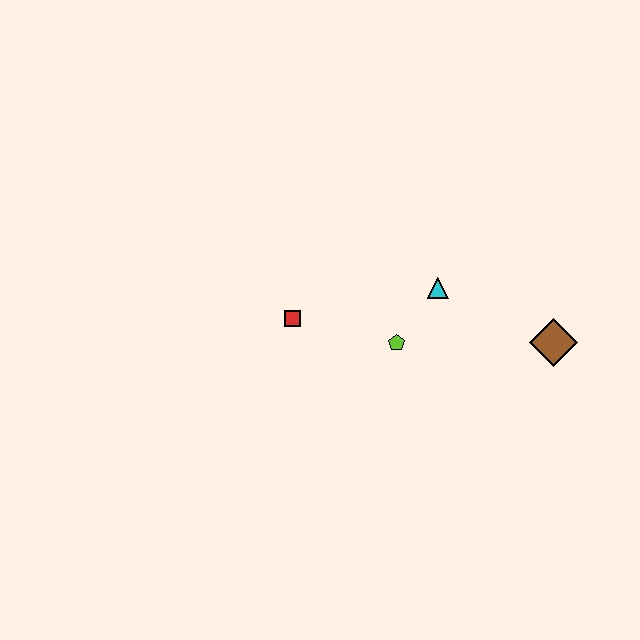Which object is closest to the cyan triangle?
The lime pentagon is closest to the cyan triangle.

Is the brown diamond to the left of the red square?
No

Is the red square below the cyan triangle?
Yes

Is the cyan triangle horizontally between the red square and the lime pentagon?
No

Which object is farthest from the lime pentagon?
The brown diamond is farthest from the lime pentagon.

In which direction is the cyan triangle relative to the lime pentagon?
The cyan triangle is above the lime pentagon.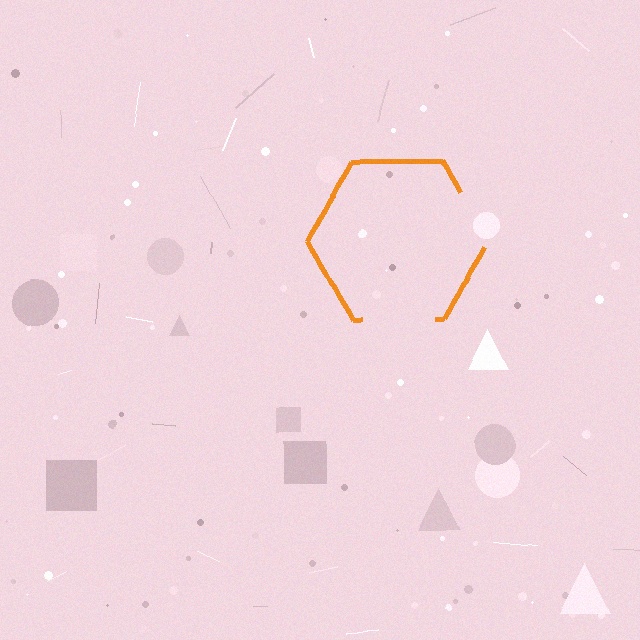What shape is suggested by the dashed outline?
The dashed outline suggests a hexagon.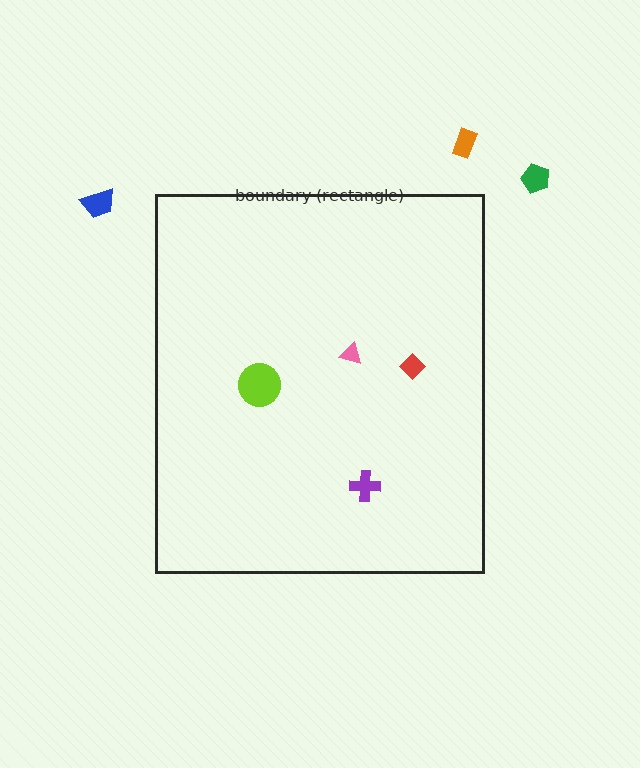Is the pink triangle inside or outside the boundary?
Inside.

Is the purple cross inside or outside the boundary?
Inside.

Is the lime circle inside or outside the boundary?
Inside.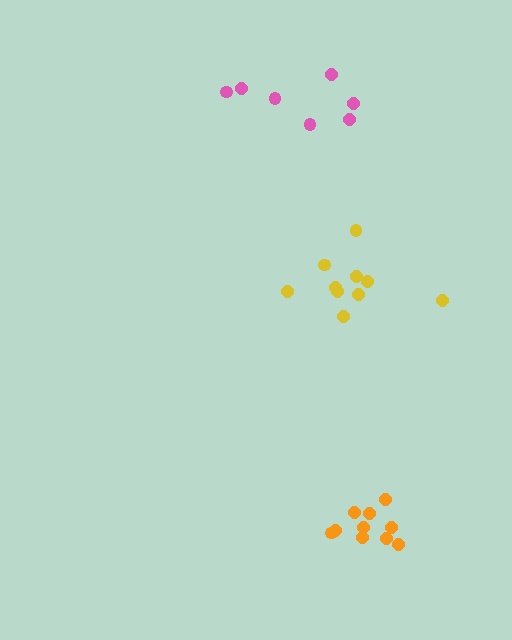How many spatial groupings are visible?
There are 3 spatial groupings.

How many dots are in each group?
Group 1: 10 dots, Group 2: 10 dots, Group 3: 7 dots (27 total).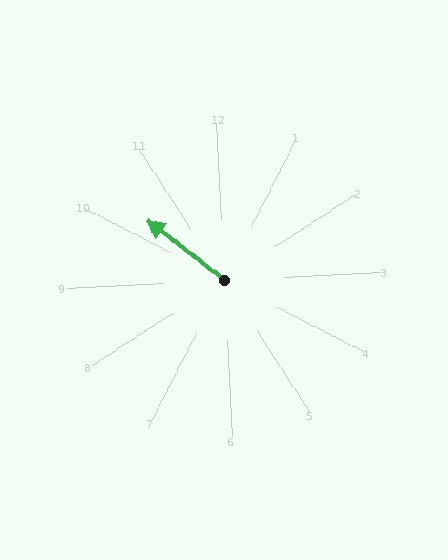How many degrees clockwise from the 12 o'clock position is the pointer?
Approximately 311 degrees.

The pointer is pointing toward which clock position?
Roughly 10 o'clock.